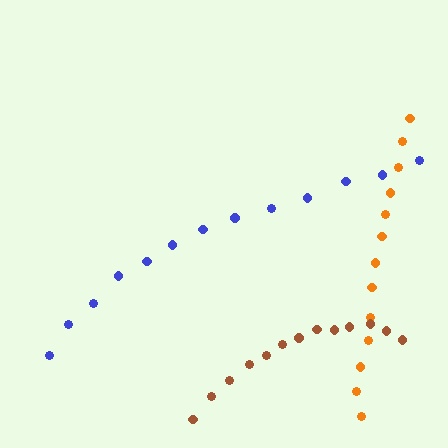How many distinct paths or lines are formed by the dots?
There are 3 distinct paths.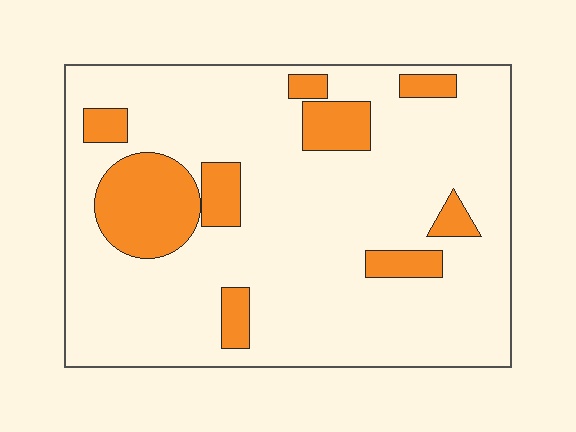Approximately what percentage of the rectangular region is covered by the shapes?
Approximately 20%.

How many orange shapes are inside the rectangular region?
9.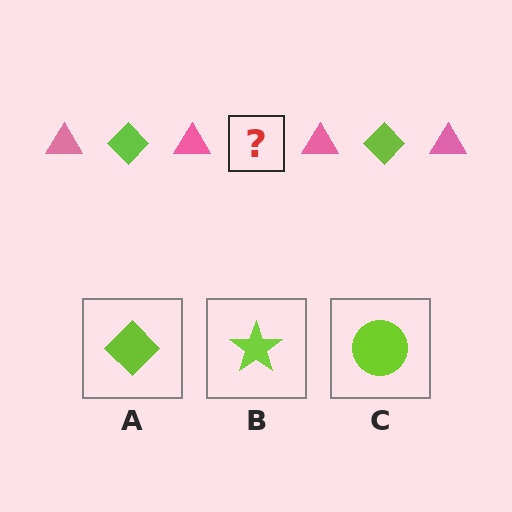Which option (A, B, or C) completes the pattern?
A.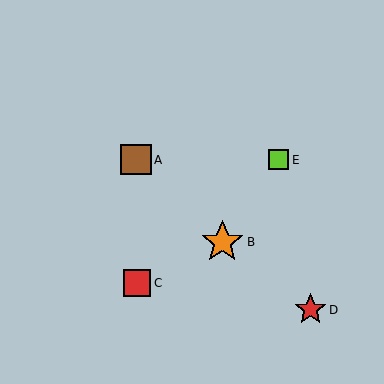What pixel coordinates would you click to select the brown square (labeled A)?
Click at (136, 160) to select the brown square A.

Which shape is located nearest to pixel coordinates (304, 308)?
The red star (labeled D) at (311, 310) is nearest to that location.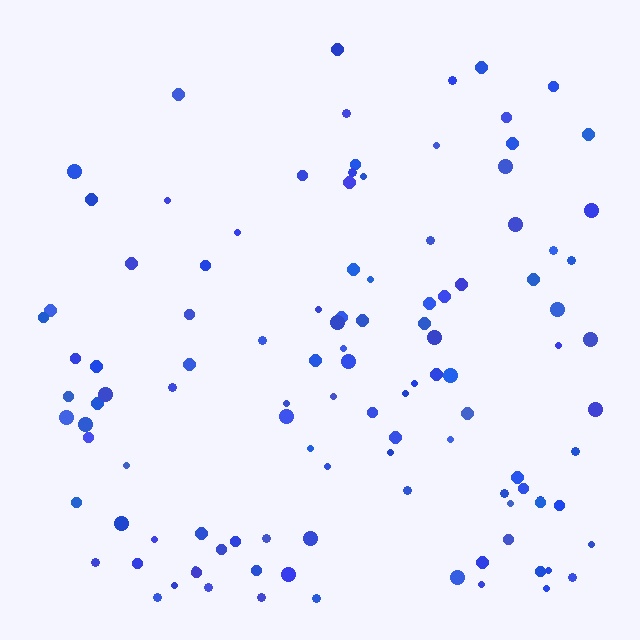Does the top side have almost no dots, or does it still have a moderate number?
Still a moderate number, just noticeably fewer than the bottom.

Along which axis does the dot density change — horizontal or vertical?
Vertical.